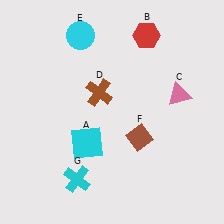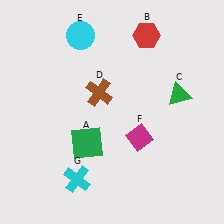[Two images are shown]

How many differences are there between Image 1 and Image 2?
There are 3 differences between the two images.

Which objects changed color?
A changed from cyan to green. C changed from pink to green. F changed from brown to magenta.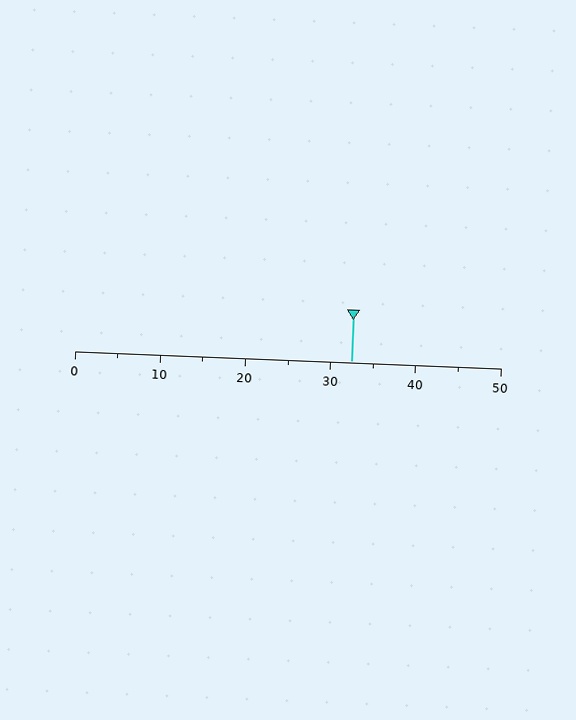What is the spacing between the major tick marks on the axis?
The major ticks are spaced 10 apart.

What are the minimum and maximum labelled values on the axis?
The axis runs from 0 to 50.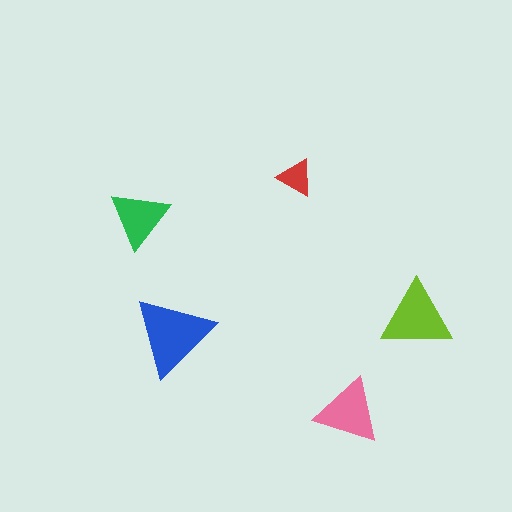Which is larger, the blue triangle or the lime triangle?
The blue one.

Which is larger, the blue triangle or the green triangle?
The blue one.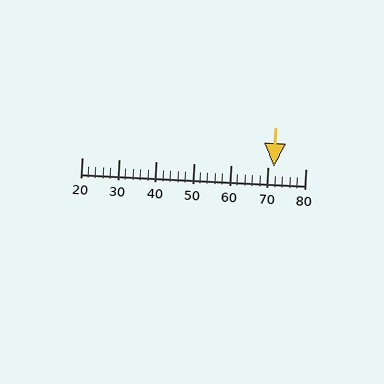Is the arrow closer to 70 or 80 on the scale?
The arrow is closer to 70.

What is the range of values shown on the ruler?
The ruler shows values from 20 to 80.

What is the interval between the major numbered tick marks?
The major tick marks are spaced 10 units apart.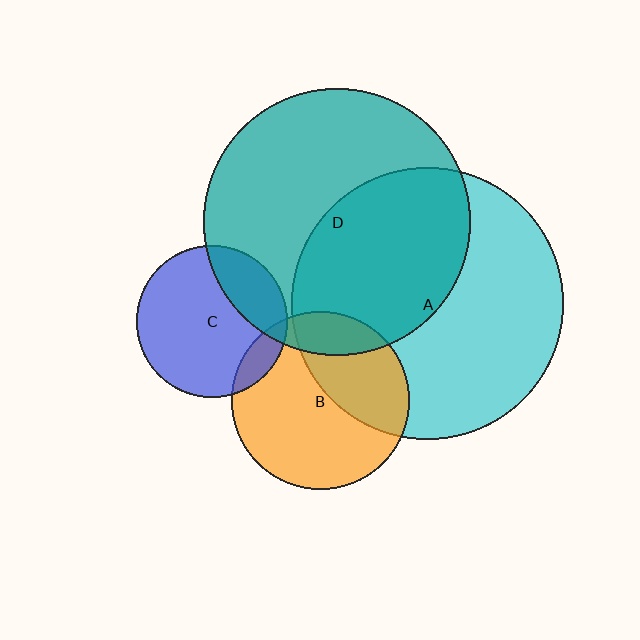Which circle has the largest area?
Circle A (cyan).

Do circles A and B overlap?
Yes.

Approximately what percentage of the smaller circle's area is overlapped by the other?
Approximately 35%.